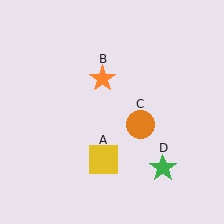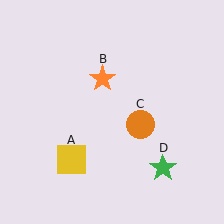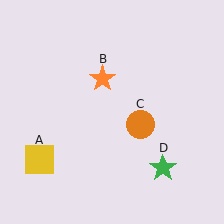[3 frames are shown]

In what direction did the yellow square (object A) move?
The yellow square (object A) moved left.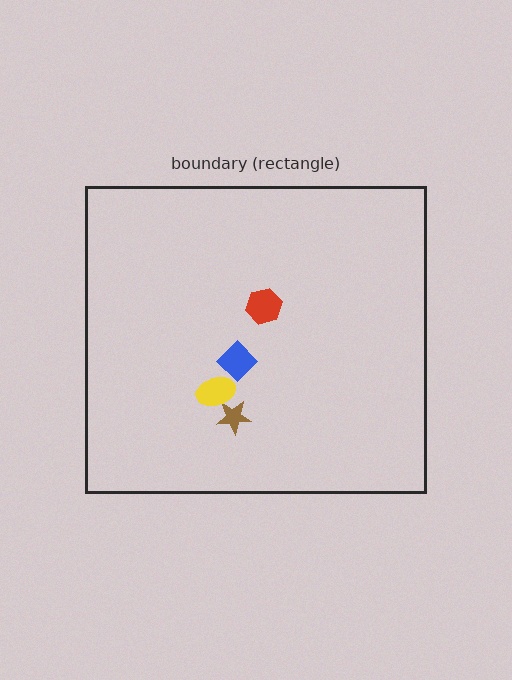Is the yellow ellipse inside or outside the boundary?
Inside.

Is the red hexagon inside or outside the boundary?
Inside.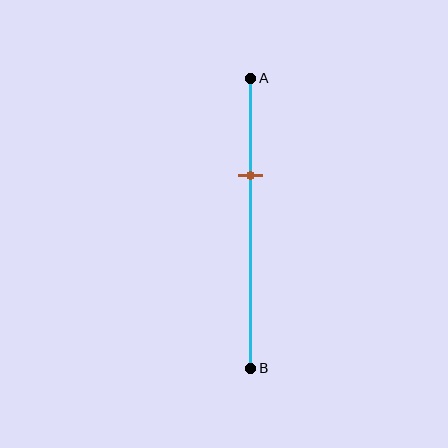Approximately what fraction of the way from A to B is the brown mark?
The brown mark is approximately 35% of the way from A to B.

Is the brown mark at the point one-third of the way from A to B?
Yes, the mark is approximately at the one-third point.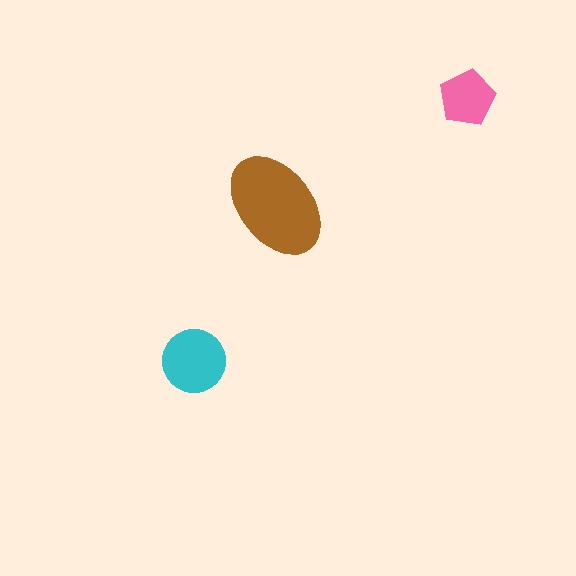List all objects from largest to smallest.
The brown ellipse, the cyan circle, the pink pentagon.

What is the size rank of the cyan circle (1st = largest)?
2nd.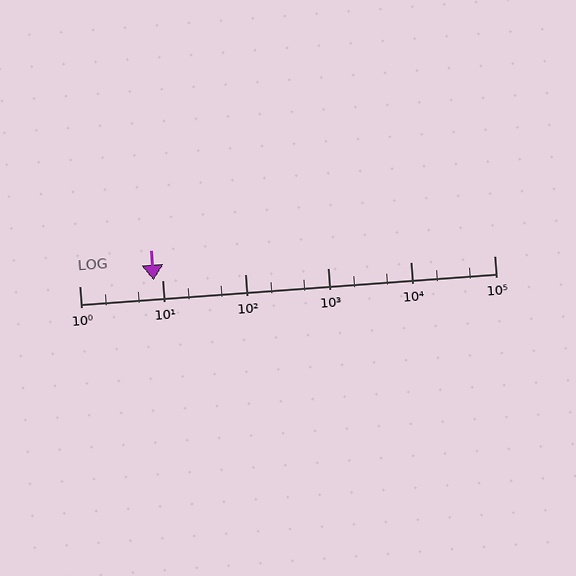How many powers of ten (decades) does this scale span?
The scale spans 5 decades, from 1 to 100000.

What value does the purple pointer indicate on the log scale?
The pointer indicates approximately 7.8.